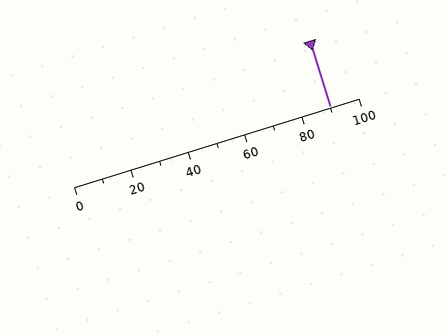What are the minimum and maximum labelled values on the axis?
The axis runs from 0 to 100.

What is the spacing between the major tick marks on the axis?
The major ticks are spaced 20 apart.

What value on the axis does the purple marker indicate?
The marker indicates approximately 90.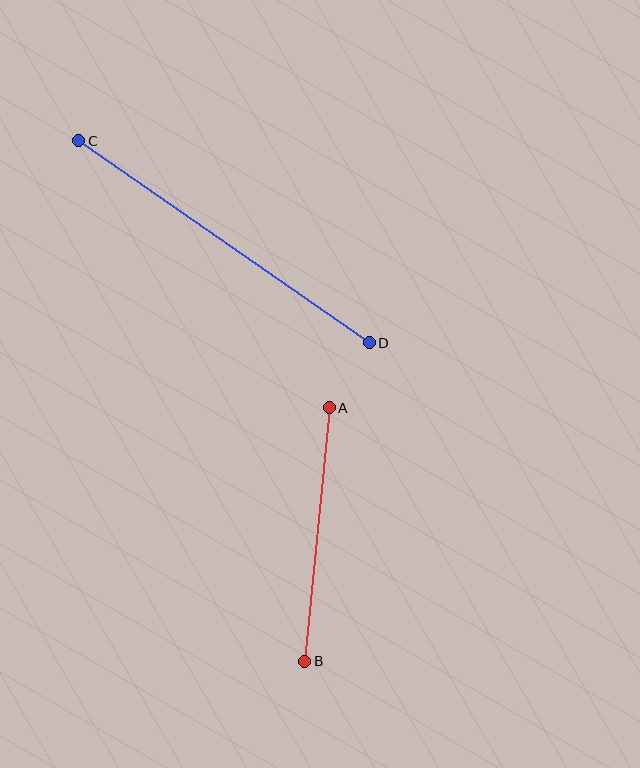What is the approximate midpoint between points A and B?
The midpoint is at approximately (317, 534) pixels.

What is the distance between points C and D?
The distance is approximately 353 pixels.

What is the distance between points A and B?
The distance is approximately 254 pixels.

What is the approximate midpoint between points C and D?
The midpoint is at approximately (224, 242) pixels.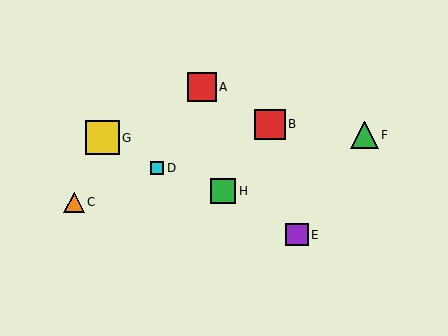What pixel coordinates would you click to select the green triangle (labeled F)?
Click at (364, 135) to select the green triangle F.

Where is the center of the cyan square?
The center of the cyan square is at (157, 168).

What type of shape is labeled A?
Shape A is a red square.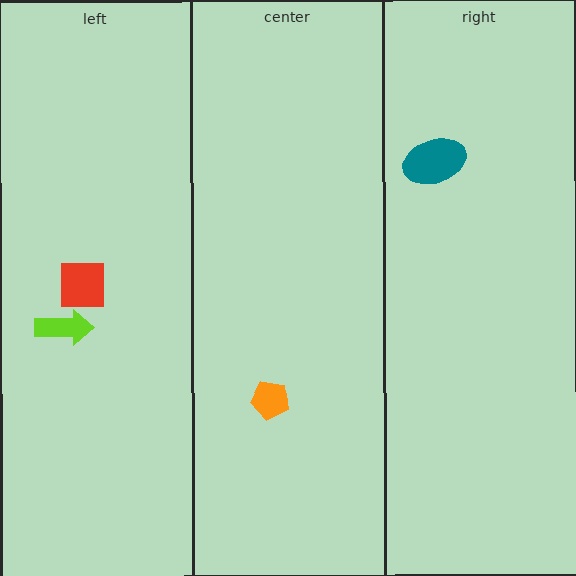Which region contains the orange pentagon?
The center region.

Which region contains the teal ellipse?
The right region.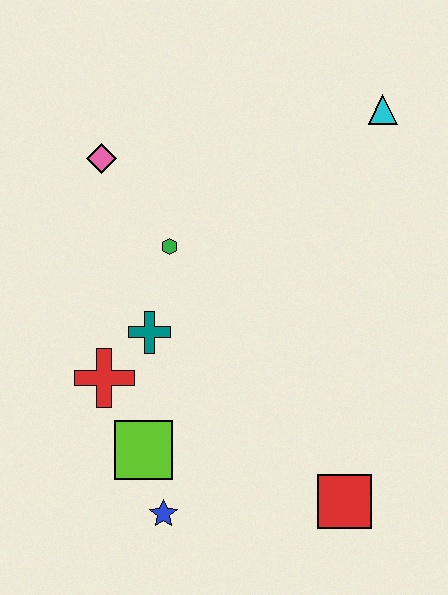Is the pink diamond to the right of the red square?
No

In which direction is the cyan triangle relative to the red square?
The cyan triangle is above the red square.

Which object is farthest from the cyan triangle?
The blue star is farthest from the cyan triangle.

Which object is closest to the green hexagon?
The teal cross is closest to the green hexagon.